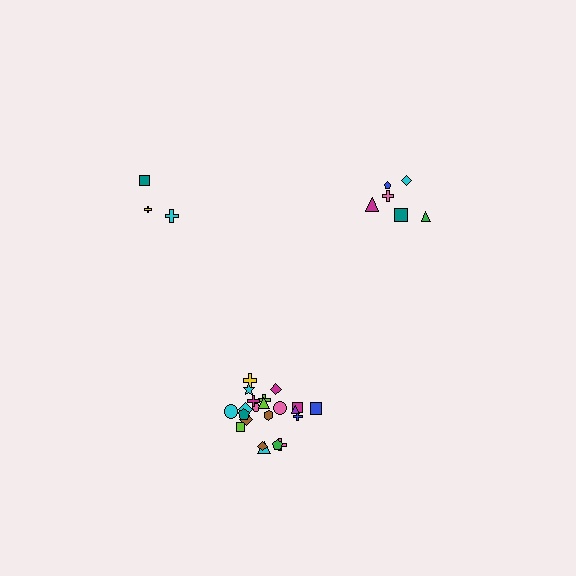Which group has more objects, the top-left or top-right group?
The top-right group.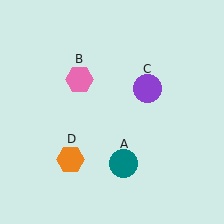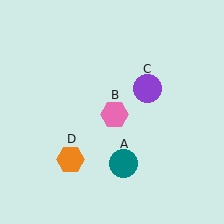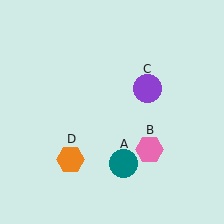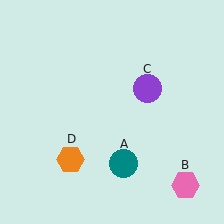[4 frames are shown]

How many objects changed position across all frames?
1 object changed position: pink hexagon (object B).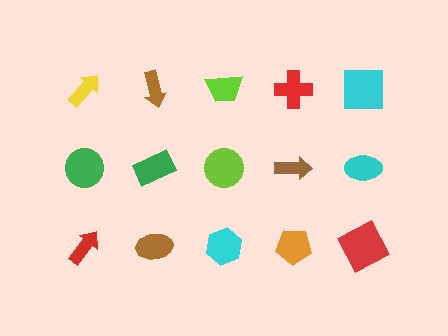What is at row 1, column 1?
A yellow arrow.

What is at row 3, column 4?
An orange pentagon.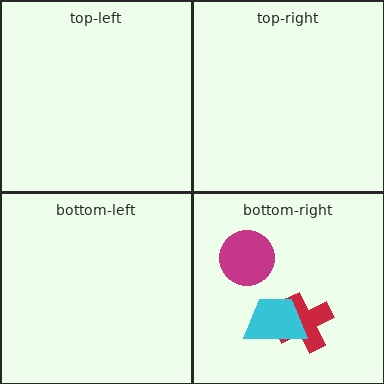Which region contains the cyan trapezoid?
The bottom-right region.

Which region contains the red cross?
The bottom-right region.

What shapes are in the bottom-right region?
The red cross, the magenta circle, the cyan trapezoid.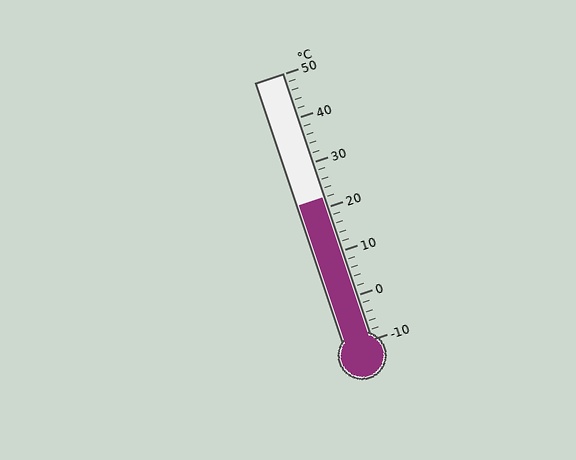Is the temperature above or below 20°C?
The temperature is above 20°C.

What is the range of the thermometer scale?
The thermometer scale ranges from -10°C to 50°C.